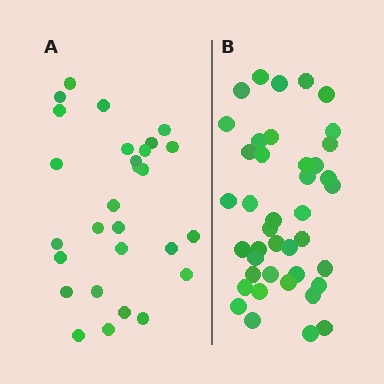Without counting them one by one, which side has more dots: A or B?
Region B (the right region) has more dots.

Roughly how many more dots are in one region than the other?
Region B has approximately 15 more dots than region A.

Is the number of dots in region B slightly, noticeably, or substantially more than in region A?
Region B has substantially more. The ratio is roughly 1.5 to 1.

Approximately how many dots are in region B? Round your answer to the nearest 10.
About 40 dots. (The exact count is 41, which rounds to 40.)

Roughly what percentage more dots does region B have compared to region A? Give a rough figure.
About 45% more.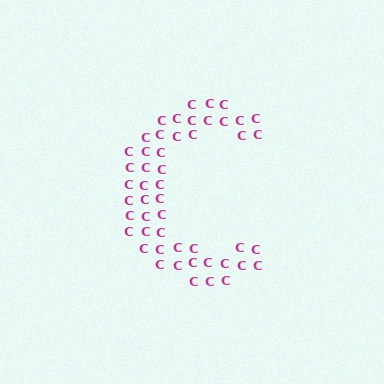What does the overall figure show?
The overall figure shows the letter C.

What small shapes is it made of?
It is made of small letter C's.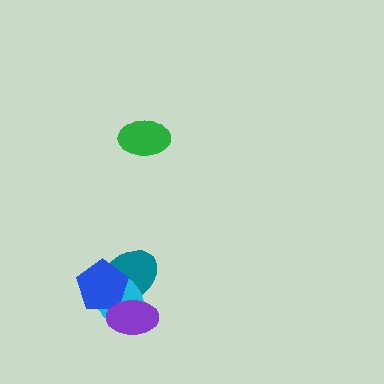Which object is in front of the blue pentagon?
The purple ellipse is in front of the blue pentagon.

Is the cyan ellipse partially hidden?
Yes, it is partially covered by another shape.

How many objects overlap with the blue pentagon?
3 objects overlap with the blue pentagon.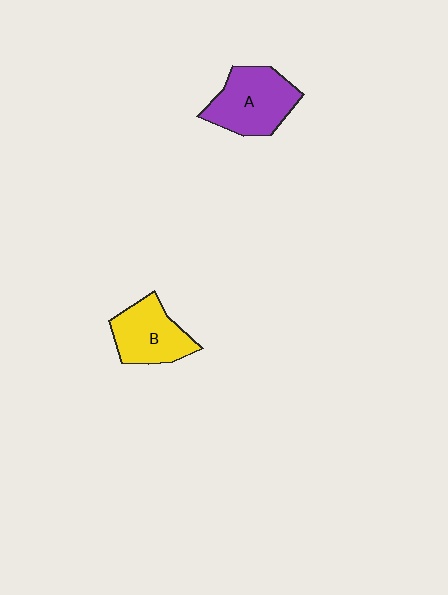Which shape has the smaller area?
Shape B (yellow).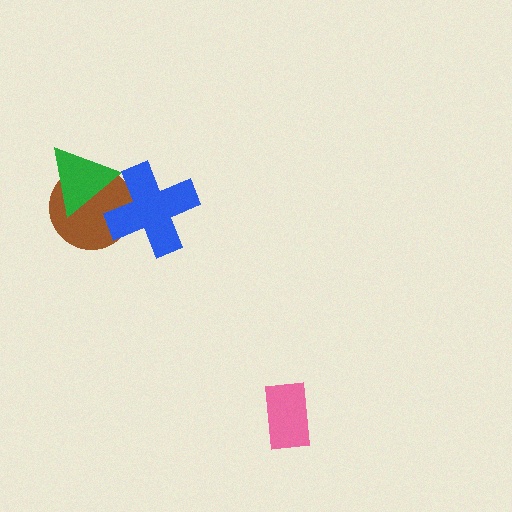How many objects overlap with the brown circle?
2 objects overlap with the brown circle.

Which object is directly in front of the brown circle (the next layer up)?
The green triangle is directly in front of the brown circle.